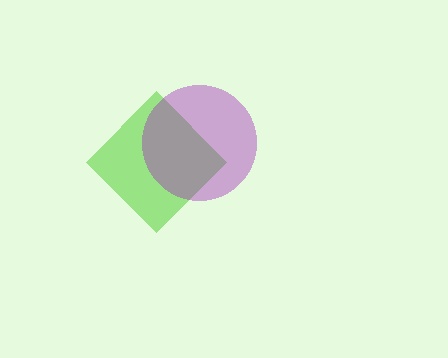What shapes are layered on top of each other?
The layered shapes are: a lime diamond, a purple circle.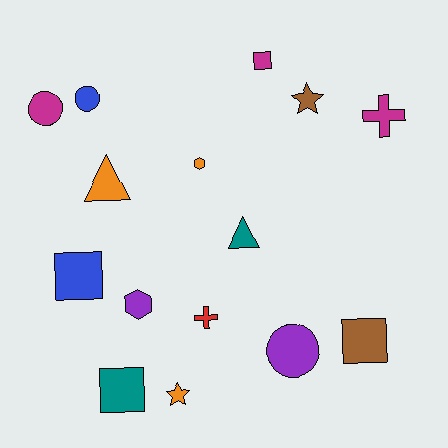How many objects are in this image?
There are 15 objects.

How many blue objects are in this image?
There are 2 blue objects.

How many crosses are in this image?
There are 2 crosses.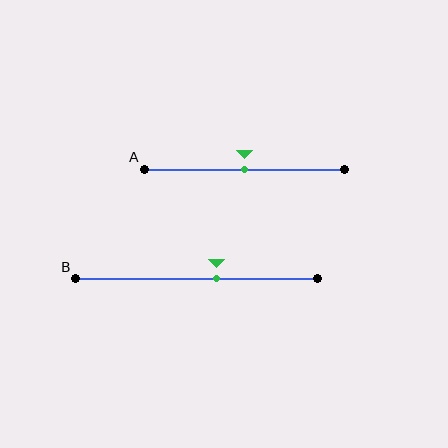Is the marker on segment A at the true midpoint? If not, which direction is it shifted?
Yes, the marker on segment A is at the true midpoint.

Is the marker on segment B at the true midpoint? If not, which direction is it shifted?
No, the marker on segment B is shifted to the right by about 8% of the segment length.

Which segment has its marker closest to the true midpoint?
Segment A has its marker closest to the true midpoint.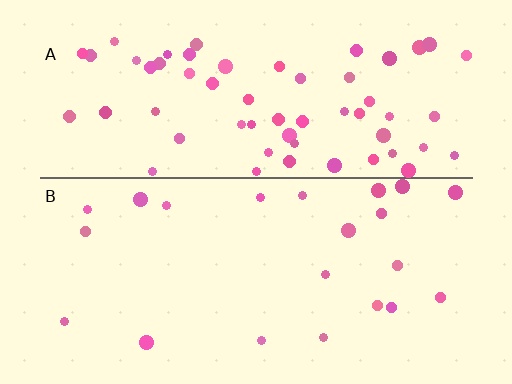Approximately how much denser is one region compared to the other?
Approximately 2.9× — region A over region B.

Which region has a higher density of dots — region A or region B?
A (the top).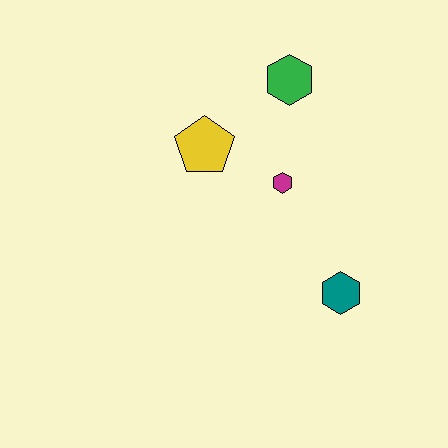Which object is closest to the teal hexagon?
The magenta hexagon is closest to the teal hexagon.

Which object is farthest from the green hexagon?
The teal hexagon is farthest from the green hexagon.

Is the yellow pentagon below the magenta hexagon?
No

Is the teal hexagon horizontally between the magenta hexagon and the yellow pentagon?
No